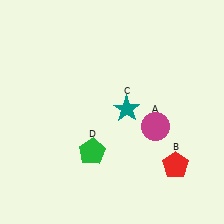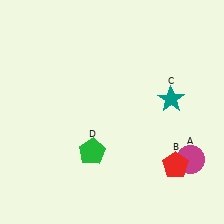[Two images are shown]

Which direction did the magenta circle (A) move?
The magenta circle (A) moved right.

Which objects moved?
The objects that moved are: the magenta circle (A), the teal star (C).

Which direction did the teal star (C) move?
The teal star (C) moved right.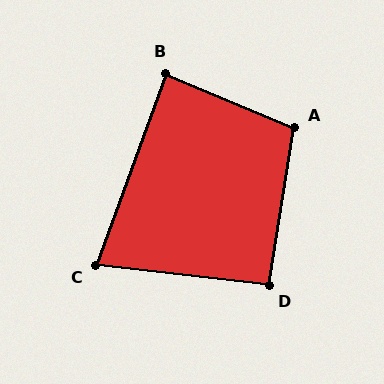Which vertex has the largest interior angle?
A, at approximately 103 degrees.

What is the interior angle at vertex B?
Approximately 88 degrees (approximately right).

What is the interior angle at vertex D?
Approximately 92 degrees (approximately right).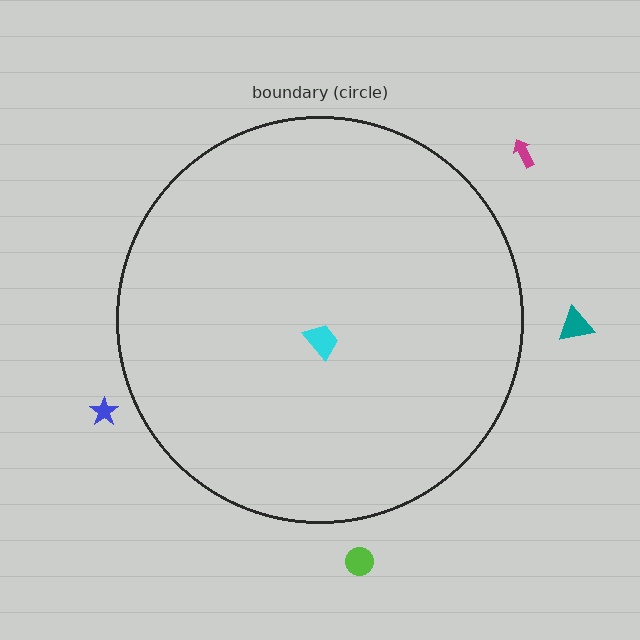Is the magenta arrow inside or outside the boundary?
Outside.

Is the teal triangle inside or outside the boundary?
Outside.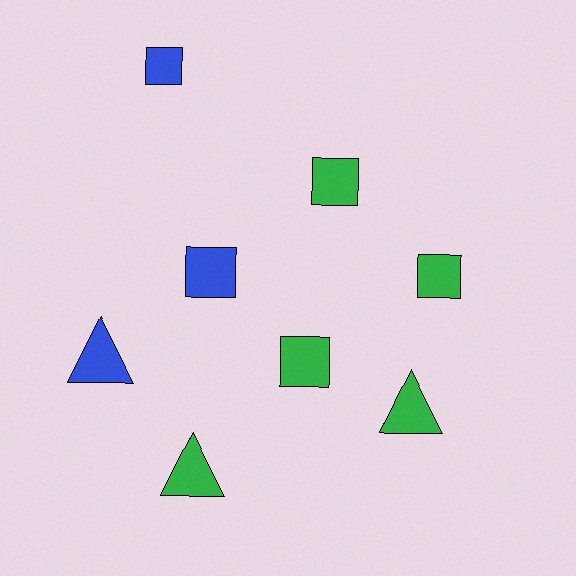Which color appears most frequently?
Green, with 5 objects.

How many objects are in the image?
There are 8 objects.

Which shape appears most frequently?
Square, with 5 objects.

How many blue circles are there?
There are no blue circles.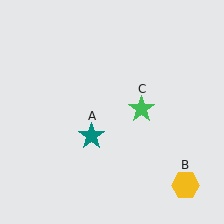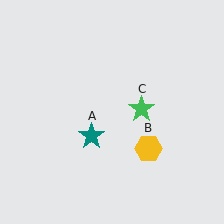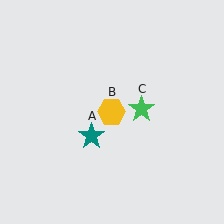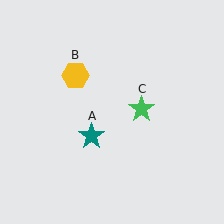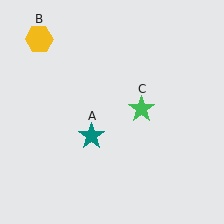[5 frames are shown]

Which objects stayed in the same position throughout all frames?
Teal star (object A) and green star (object C) remained stationary.